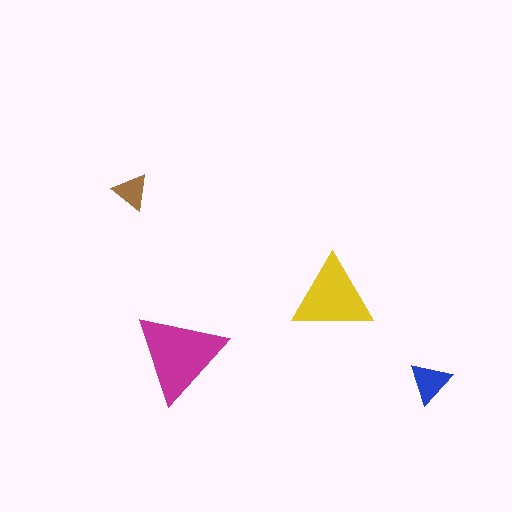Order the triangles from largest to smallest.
the magenta one, the yellow one, the blue one, the brown one.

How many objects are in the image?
There are 4 objects in the image.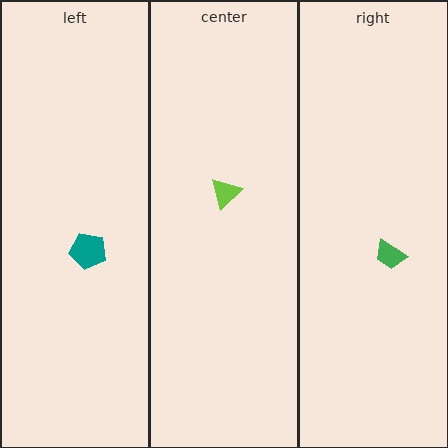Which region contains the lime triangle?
The center region.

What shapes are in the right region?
The green trapezoid.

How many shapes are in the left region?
1.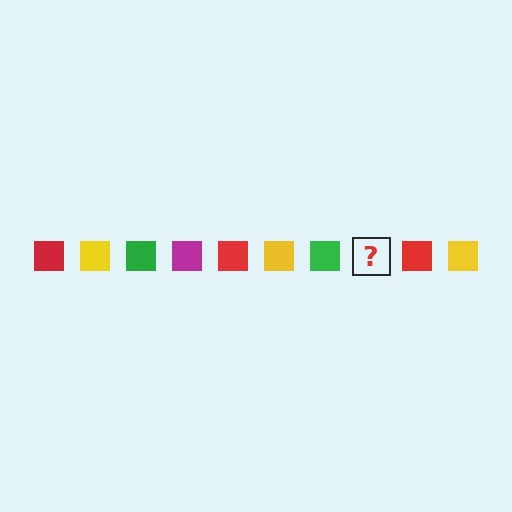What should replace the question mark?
The question mark should be replaced with a magenta square.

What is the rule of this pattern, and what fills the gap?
The rule is that the pattern cycles through red, yellow, green, magenta squares. The gap should be filled with a magenta square.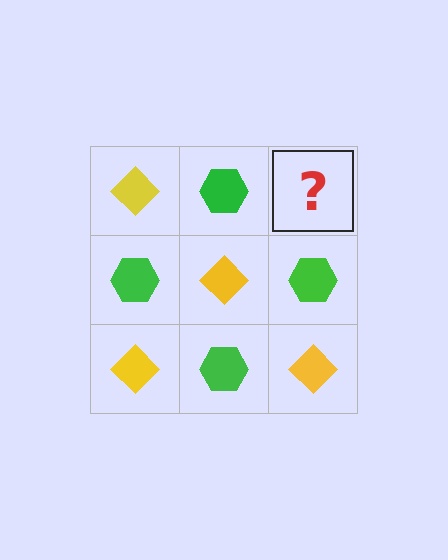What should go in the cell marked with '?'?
The missing cell should contain a yellow diamond.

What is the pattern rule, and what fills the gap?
The rule is that it alternates yellow diamond and green hexagon in a checkerboard pattern. The gap should be filled with a yellow diamond.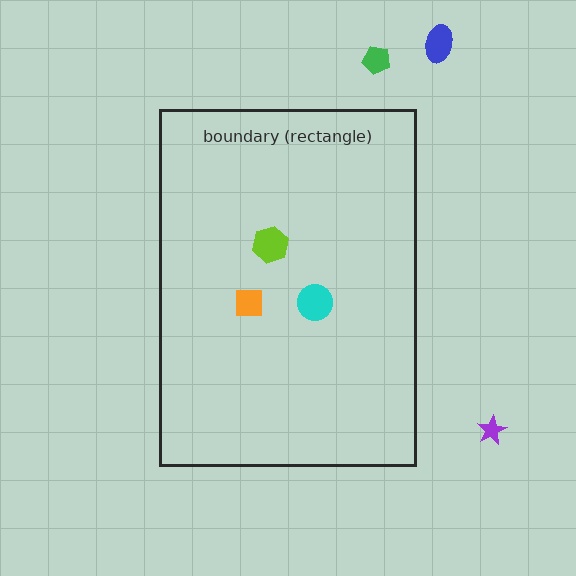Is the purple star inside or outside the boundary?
Outside.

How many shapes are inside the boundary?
3 inside, 3 outside.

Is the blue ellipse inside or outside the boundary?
Outside.